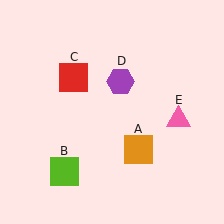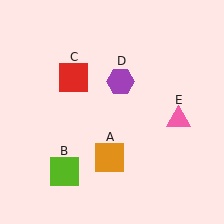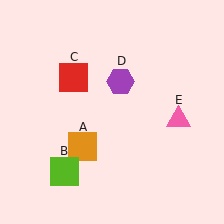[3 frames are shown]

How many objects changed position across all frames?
1 object changed position: orange square (object A).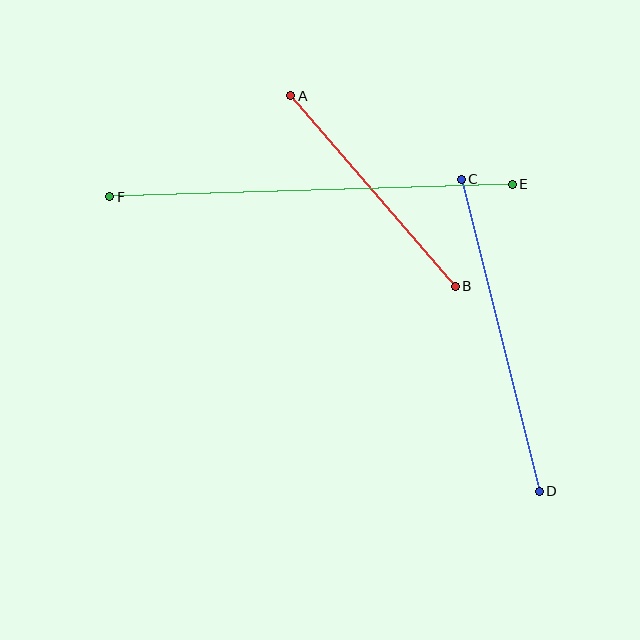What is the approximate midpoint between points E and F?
The midpoint is at approximately (311, 191) pixels.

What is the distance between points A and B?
The distance is approximately 252 pixels.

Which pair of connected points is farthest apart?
Points E and F are farthest apart.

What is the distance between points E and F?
The distance is approximately 403 pixels.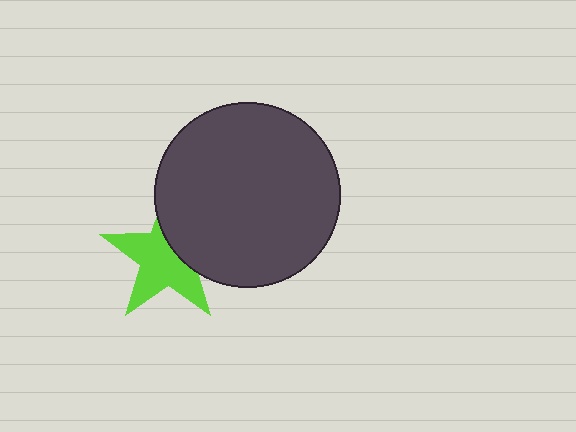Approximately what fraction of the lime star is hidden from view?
Roughly 36% of the lime star is hidden behind the dark gray circle.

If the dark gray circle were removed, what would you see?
You would see the complete lime star.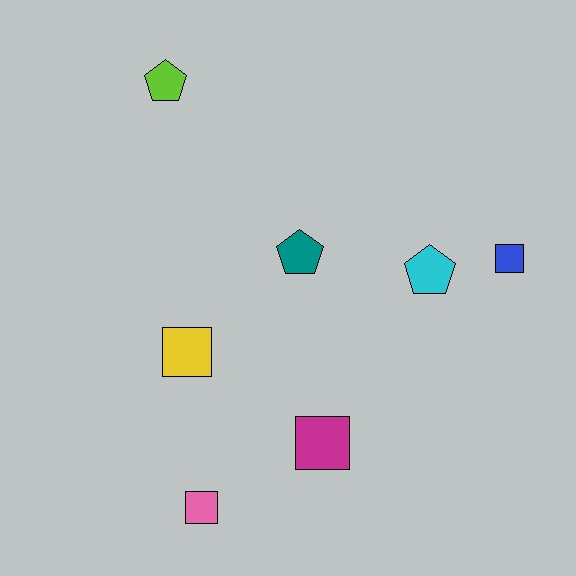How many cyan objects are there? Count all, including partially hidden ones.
There is 1 cyan object.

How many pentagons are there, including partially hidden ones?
There are 3 pentagons.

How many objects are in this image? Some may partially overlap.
There are 7 objects.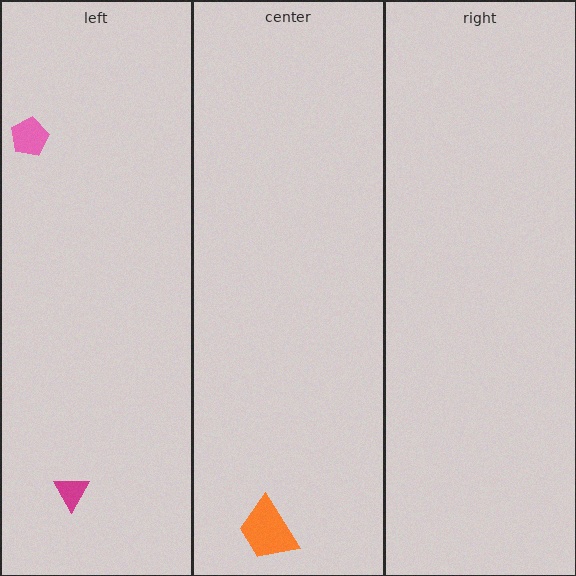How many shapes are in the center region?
1.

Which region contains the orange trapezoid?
The center region.